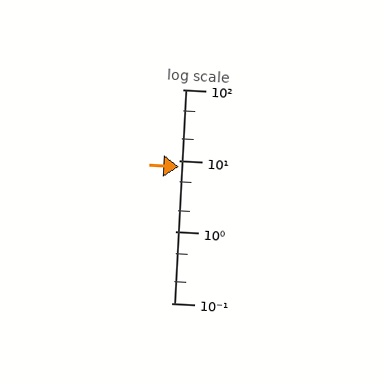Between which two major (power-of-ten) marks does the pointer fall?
The pointer is between 1 and 10.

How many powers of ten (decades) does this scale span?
The scale spans 3 decades, from 0.1 to 100.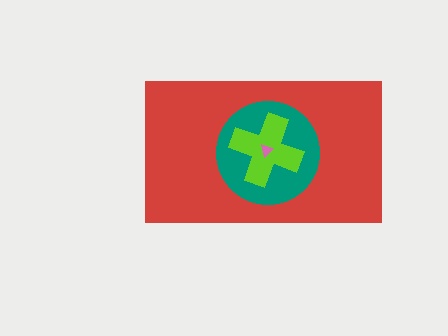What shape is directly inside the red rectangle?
The teal circle.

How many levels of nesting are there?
4.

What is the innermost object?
The pink triangle.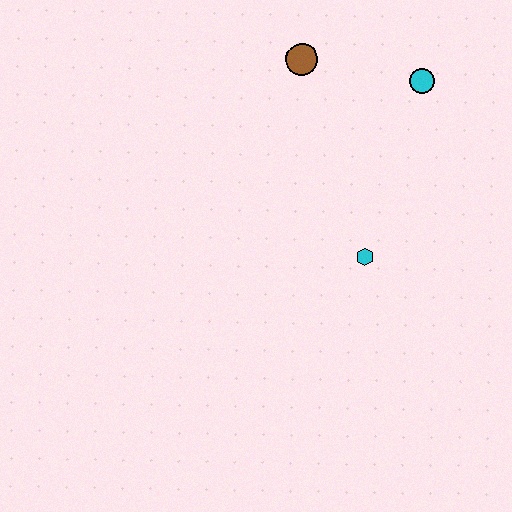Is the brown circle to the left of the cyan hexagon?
Yes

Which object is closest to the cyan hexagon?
The cyan circle is closest to the cyan hexagon.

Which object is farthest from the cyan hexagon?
The brown circle is farthest from the cyan hexagon.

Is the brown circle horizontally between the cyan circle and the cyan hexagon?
No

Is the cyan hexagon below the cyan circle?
Yes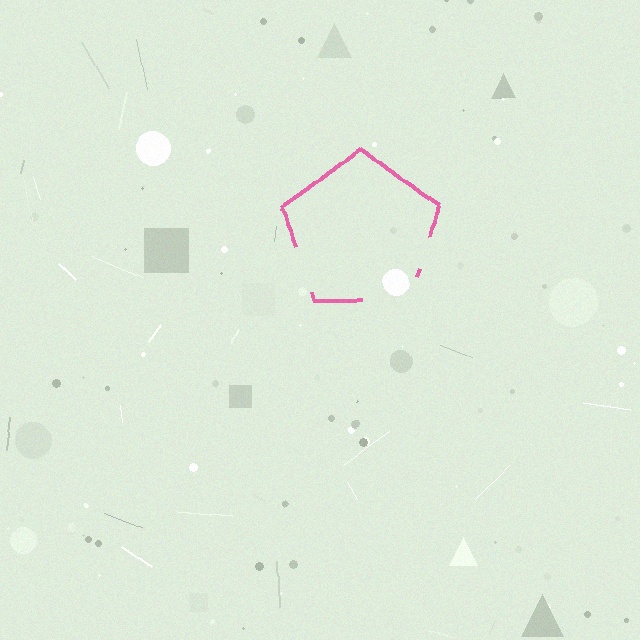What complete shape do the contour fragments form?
The contour fragments form a pentagon.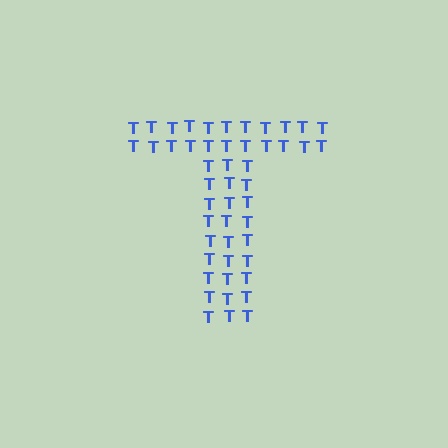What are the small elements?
The small elements are letter T's.